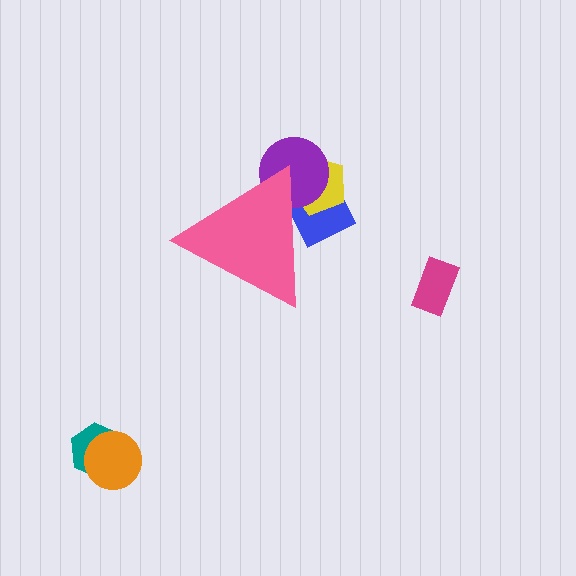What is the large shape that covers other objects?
A pink triangle.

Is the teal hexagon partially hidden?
No, the teal hexagon is fully visible.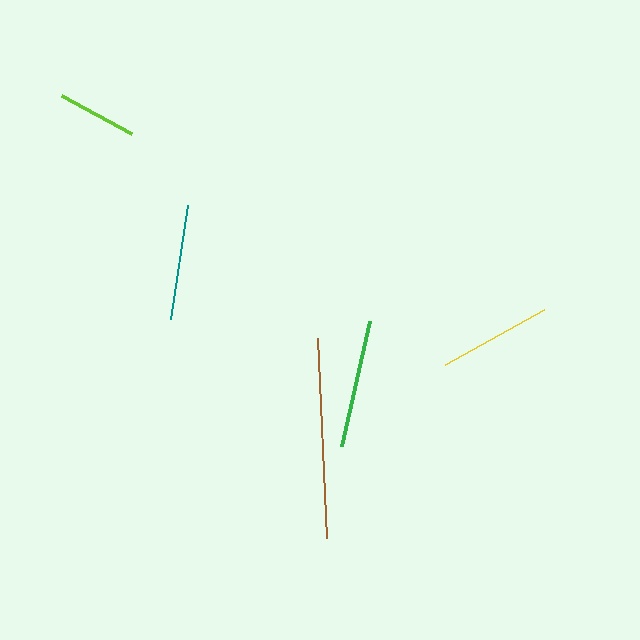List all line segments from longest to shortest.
From longest to shortest: brown, green, teal, yellow, lime.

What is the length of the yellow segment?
The yellow segment is approximately 114 pixels long.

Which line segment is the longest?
The brown line is the longest at approximately 200 pixels.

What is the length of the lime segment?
The lime segment is approximately 79 pixels long.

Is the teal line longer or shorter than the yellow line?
The teal line is longer than the yellow line.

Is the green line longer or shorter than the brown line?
The brown line is longer than the green line.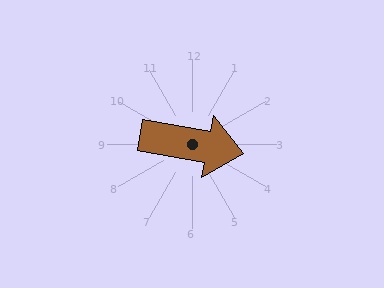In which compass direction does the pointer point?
East.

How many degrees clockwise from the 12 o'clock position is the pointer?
Approximately 100 degrees.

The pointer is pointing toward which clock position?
Roughly 3 o'clock.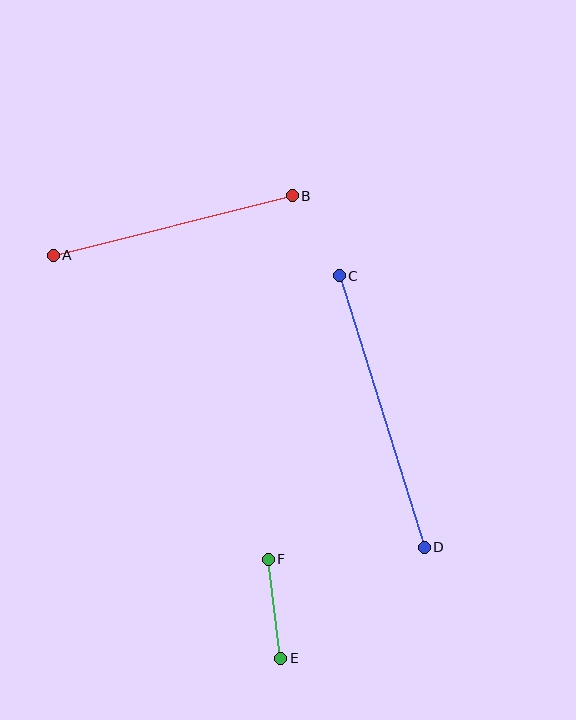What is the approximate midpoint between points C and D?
The midpoint is at approximately (382, 411) pixels.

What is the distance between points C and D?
The distance is approximately 284 pixels.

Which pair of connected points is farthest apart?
Points C and D are farthest apart.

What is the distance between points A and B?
The distance is approximately 246 pixels.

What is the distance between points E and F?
The distance is approximately 100 pixels.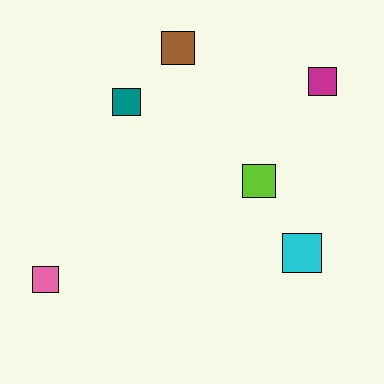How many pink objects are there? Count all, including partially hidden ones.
There is 1 pink object.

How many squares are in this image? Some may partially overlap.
There are 6 squares.